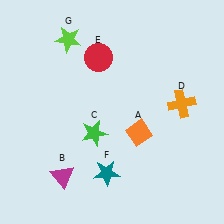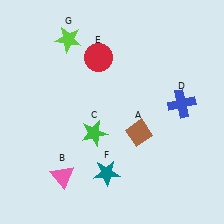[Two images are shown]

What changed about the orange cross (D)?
In Image 1, D is orange. In Image 2, it changed to blue.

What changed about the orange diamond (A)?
In Image 1, A is orange. In Image 2, it changed to brown.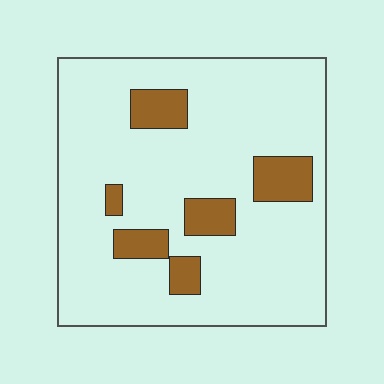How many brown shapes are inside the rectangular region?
6.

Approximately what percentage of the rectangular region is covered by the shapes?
Approximately 15%.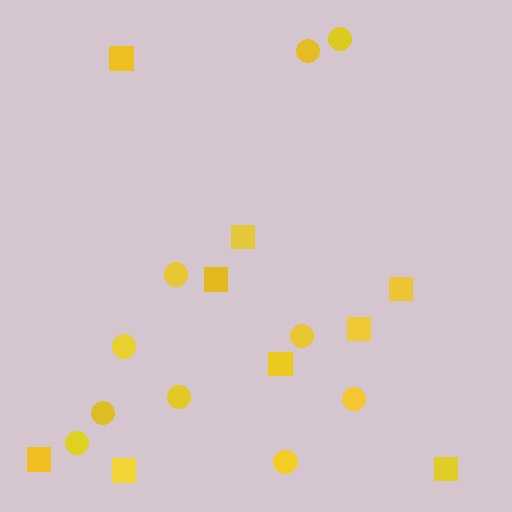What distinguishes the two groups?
There are 2 groups: one group of squares (9) and one group of circles (10).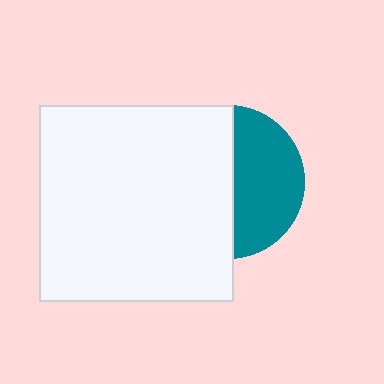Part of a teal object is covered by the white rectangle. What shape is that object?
It is a circle.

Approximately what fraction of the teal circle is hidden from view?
Roughly 54% of the teal circle is hidden behind the white rectangle.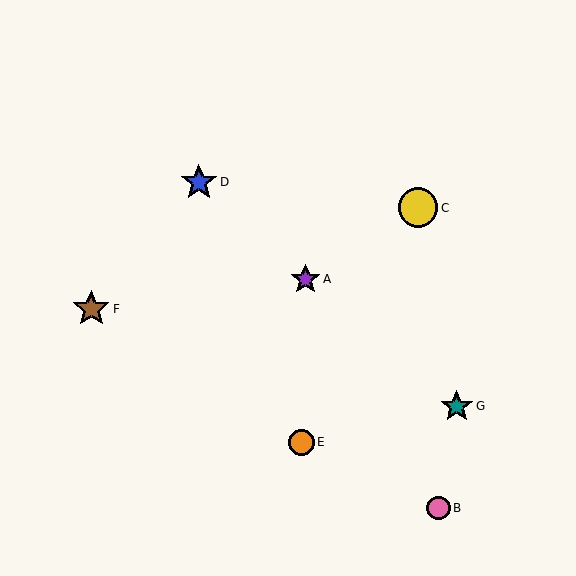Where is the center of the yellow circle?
The center of the yellow circle is at (418, 208).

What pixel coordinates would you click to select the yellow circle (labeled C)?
Click at (418, 208) to select the yellow circle C.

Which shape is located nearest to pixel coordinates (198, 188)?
The blue star (labeled D) at (199, 182) is nearest to that location.